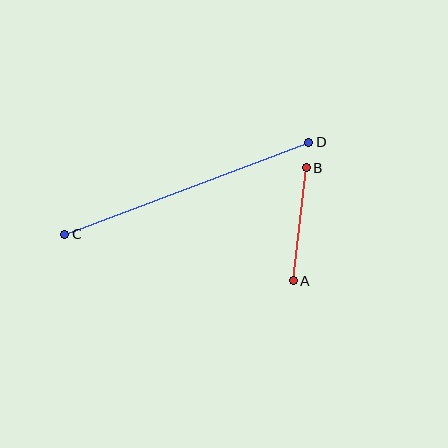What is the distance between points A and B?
The distance is approximately 114 pixels.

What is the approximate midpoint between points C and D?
The midpoint is at approximately (187, 188) pixels.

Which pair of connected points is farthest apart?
Points C and D are farthest apart.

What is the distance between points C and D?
The distance is approximately 261 pixels.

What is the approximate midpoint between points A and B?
The midpoint is at approximately (300, 224) pixels.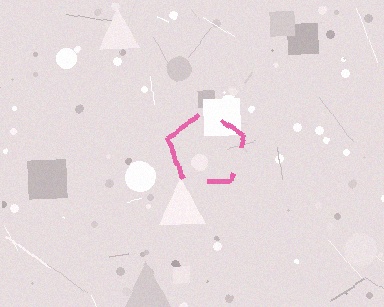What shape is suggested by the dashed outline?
The dashed outline suggests a pentagon.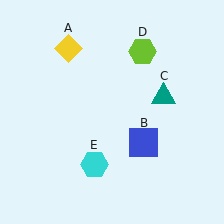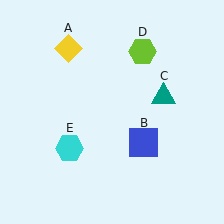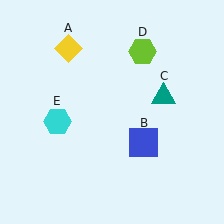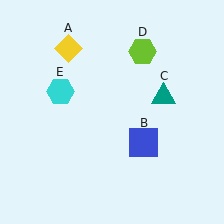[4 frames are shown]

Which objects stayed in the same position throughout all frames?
Yellow diamond (object A) and blue square (object B) and teal triangle (object C) and lime hexagon (object D) remained stationary.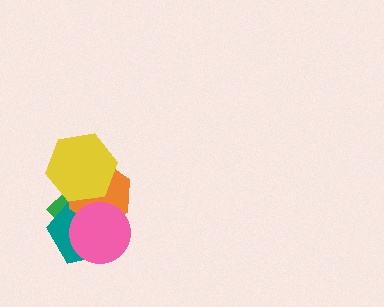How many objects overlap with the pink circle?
3 objects overlap with the pink circle.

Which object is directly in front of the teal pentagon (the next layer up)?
The orange hexagon is directly in front of the teal pentagon.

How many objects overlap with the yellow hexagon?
3 objects overlap with the yellow hexagon.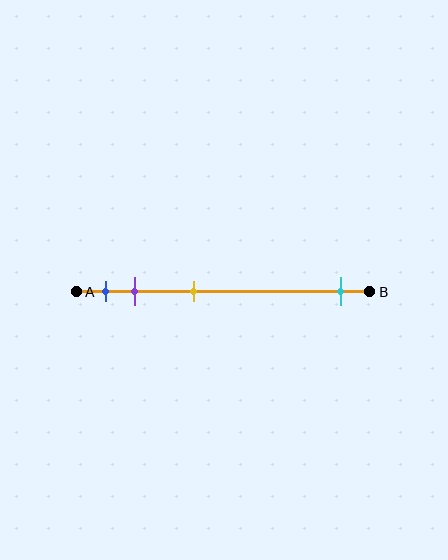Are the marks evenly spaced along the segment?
No, the marks are not evenly spaced.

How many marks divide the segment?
There are 4 marks dividing the segment.